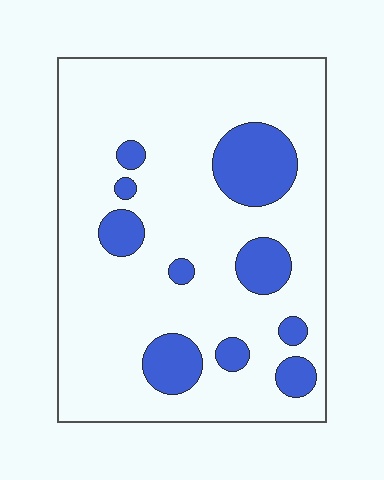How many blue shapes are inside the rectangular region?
10.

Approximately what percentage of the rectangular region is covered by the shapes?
Approximately 20%.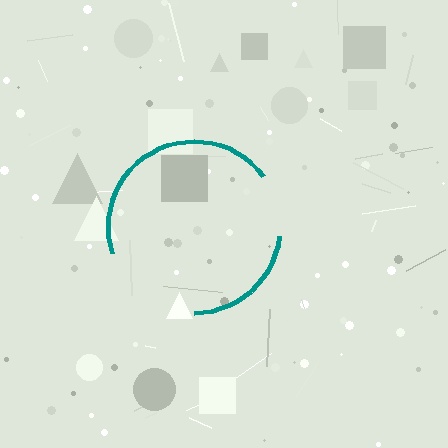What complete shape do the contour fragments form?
The contour fragments form a circle.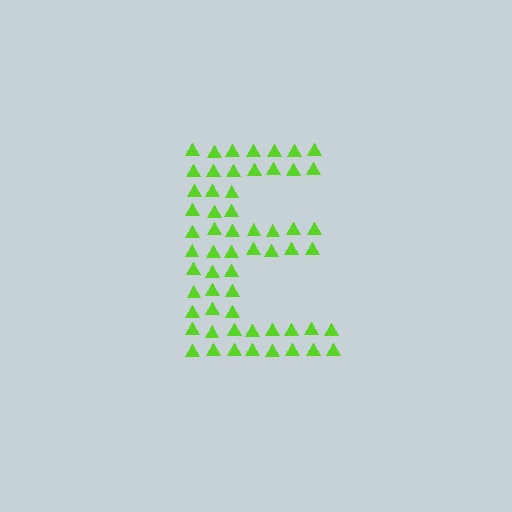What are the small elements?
The small elements are triangles.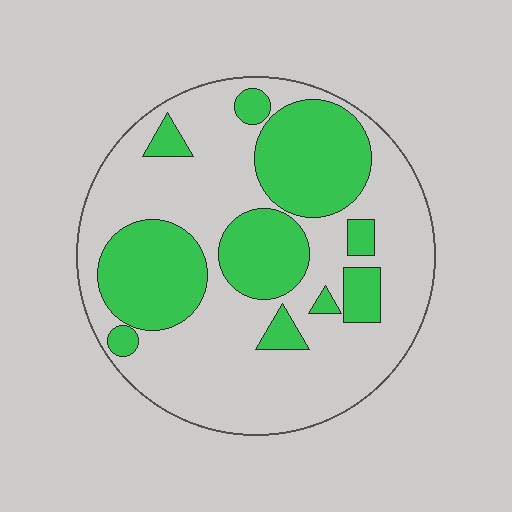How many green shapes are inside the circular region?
10.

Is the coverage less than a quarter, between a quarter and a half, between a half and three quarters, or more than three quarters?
Between a quarter and a half.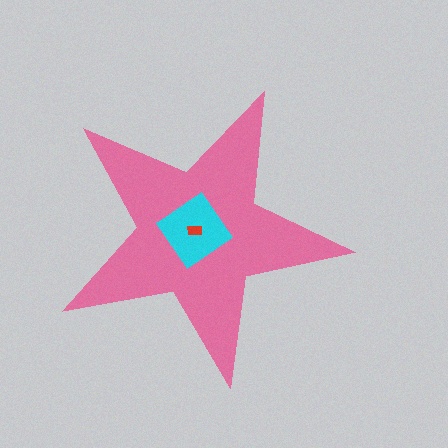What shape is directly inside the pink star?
The cyan diamond.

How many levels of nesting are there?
3.